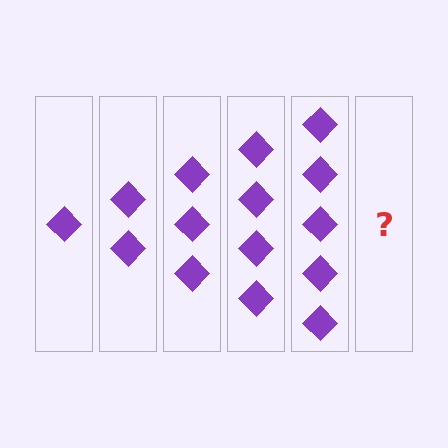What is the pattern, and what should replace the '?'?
The pattern is that each step adds one more diamond. The '?' should be 6 diamonds.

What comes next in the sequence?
The next element should be 6 diamonds.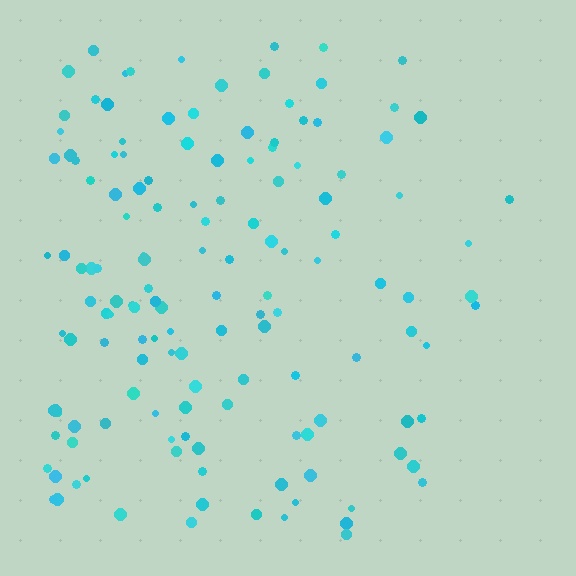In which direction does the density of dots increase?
From right to left, with the left side densest.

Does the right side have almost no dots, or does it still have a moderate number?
Still a moderate number, just noticeably fewer than the left.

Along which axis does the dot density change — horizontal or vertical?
Horizontal.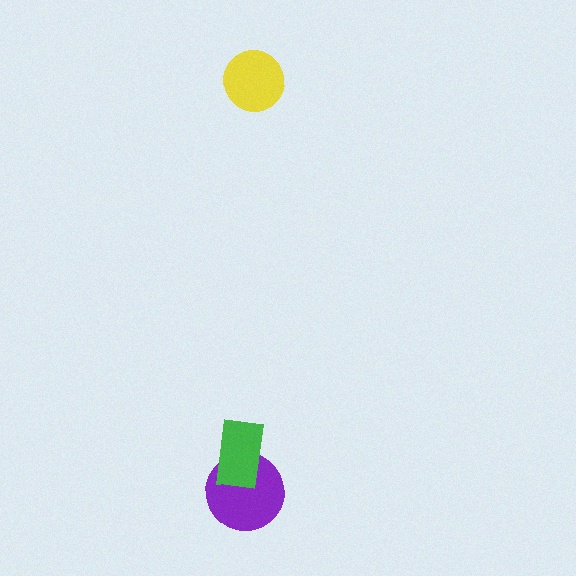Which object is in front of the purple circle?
The green rectangle is in front of the purple circle.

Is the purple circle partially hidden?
Yes, it is partially covered by another shape.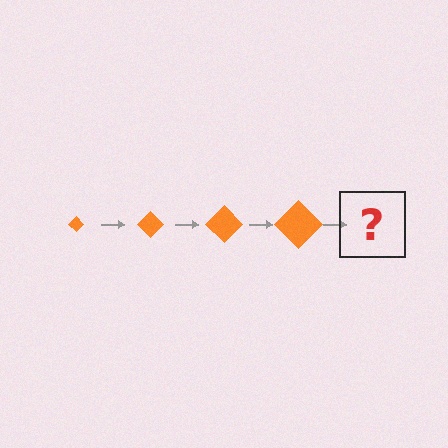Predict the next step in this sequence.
The next step is an orange diamond, larger than the previous one.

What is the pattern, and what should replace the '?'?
The pattern is that the diamond gets progressively larger each step. The '?' should be an orange diamond, larger than the previous one.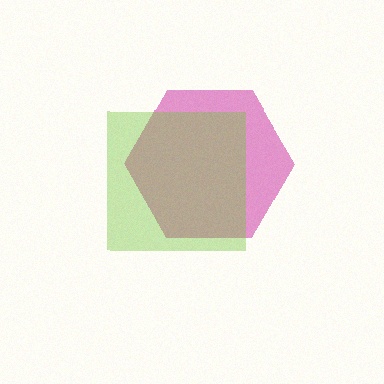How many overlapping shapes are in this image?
There are 2 overlapping shapes in the image.